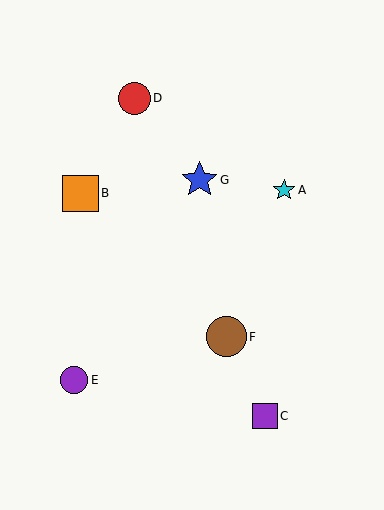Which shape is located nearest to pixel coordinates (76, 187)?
The orange square (labeled B) at (80, 193) is nearest to that location.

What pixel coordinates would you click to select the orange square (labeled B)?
Click at (80, 193) to select the orange square B.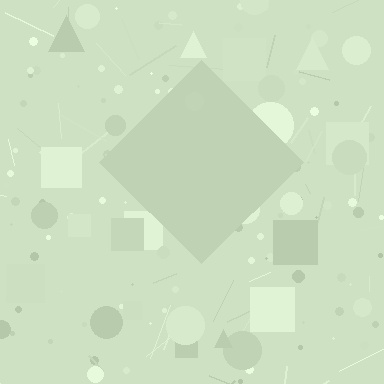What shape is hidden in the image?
A diamond is hidden in the image.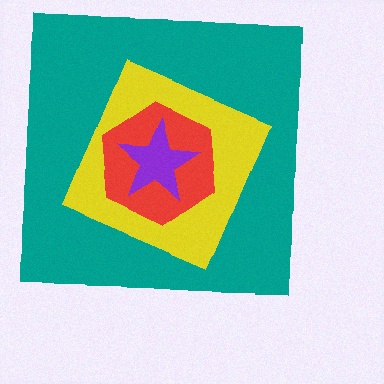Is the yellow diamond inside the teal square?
Yes.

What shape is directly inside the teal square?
The yellow diamond.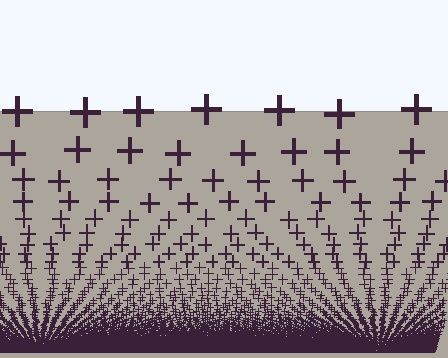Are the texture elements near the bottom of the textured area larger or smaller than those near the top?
Smaller. The gradient is inverted — elements near the bottom are smaller and denser.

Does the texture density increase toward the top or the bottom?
Density increases toward the bottom.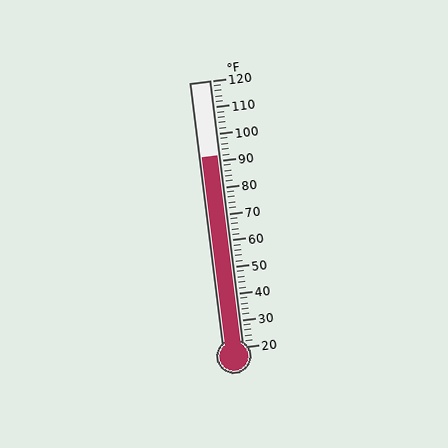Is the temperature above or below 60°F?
The temperature is above 60°F.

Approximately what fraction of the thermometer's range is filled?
The thermometer is filled to approximately 70% of its range.